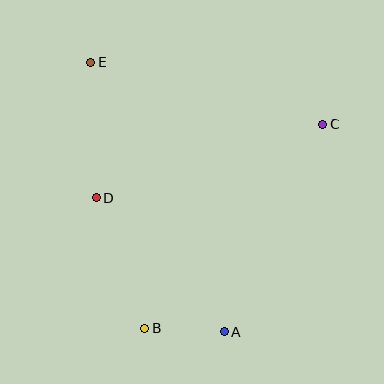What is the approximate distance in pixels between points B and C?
The distance between B and C is approximately 270 pixels.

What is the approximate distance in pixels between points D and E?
The distance between D and E is approximately 136 pixels.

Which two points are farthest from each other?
Points A and E are farthest from each other.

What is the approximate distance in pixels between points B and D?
The distance between B and D is approximately 140 pixels.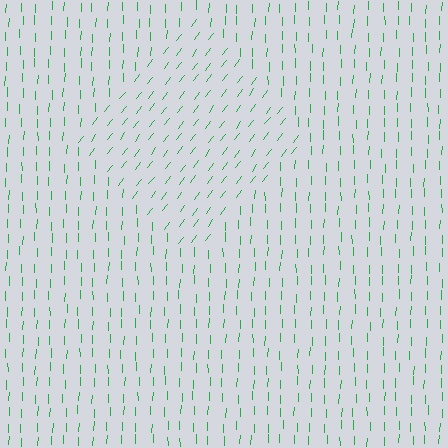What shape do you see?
I see a diamond.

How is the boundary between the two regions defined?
The boundary is defined purely by a change in line orientation (approximately 36 degrees difference). All lines are the same color and thickness.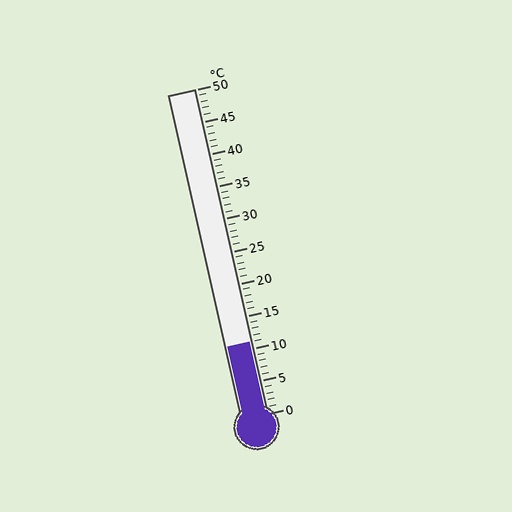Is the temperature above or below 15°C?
The temperature is below 15°C.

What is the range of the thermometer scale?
The thermometer scale ranges from 0°C to 50°C.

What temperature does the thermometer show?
The thermometer shows approximately 11°C.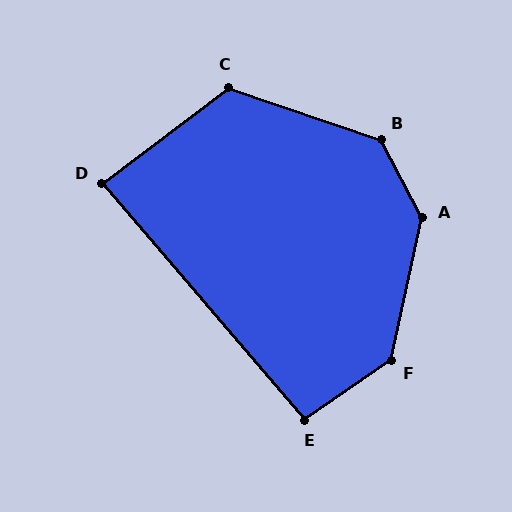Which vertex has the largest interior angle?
A, at approximately 140 degrees.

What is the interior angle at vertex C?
Approximately 124 degrees (obtuse).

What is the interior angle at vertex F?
Approximately 137 degrees (obtuse).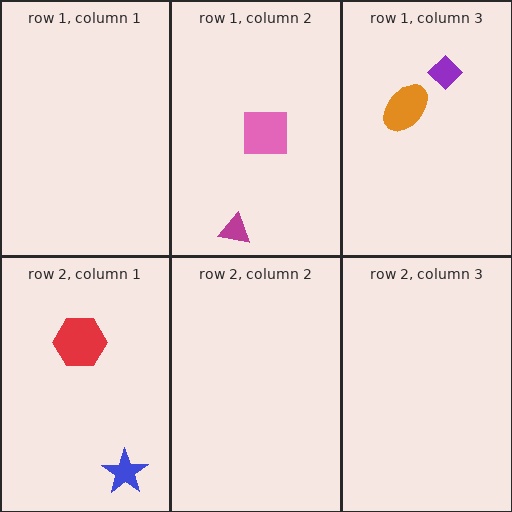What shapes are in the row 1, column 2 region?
The magenta triangle, the pink square.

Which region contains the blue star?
The row 2, column 1 region.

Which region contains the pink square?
The row 1, column 2 region.